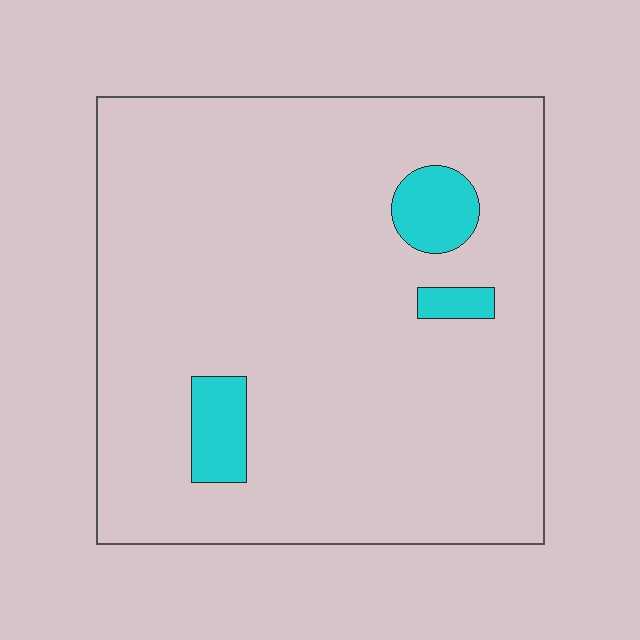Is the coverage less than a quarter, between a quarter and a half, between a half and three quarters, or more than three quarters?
Less than a quarter.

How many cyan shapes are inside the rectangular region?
3.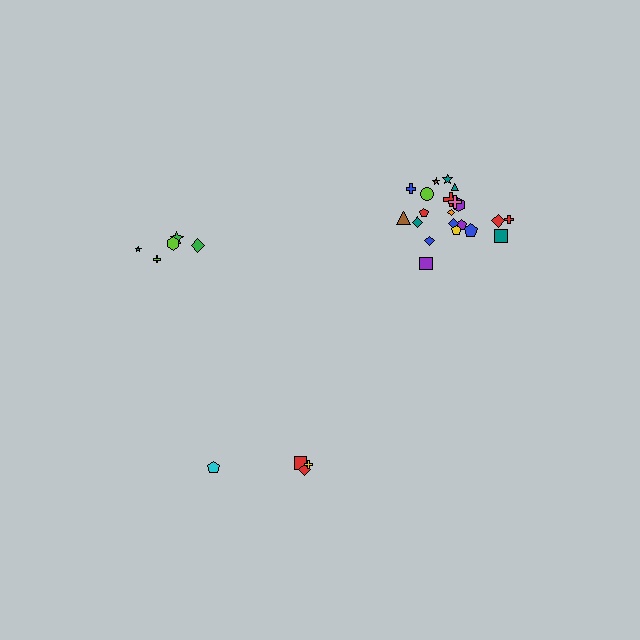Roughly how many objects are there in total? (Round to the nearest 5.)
Roughly 30 objects in total.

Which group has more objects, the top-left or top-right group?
The top-right group.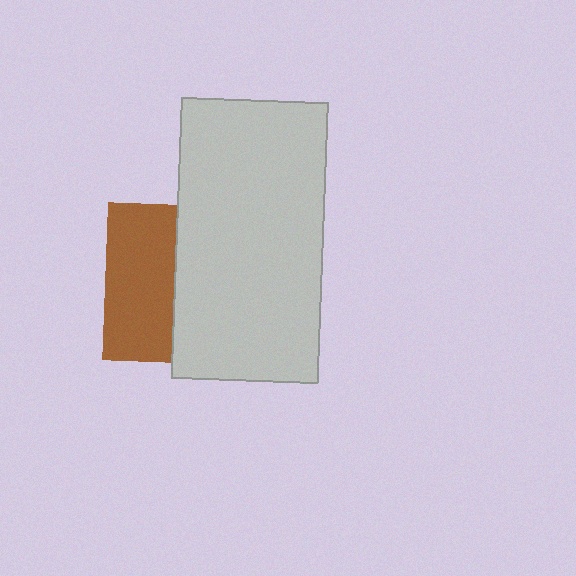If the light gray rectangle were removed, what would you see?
You would see the complete brown square.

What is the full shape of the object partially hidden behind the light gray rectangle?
The partially hidden object is a brown square.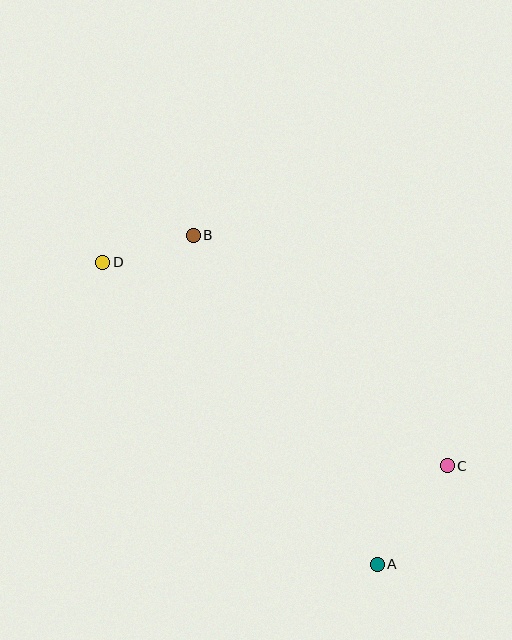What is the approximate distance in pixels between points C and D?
The distance between C and D is approximately 400 pixels.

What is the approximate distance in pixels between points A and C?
The distance between A and C is approximately 121 pixels.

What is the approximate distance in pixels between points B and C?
The distance between B and C is approximately 343 pixels.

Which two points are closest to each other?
Points B and D are closest to each other.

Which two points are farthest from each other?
Points A and D are farthest from each other.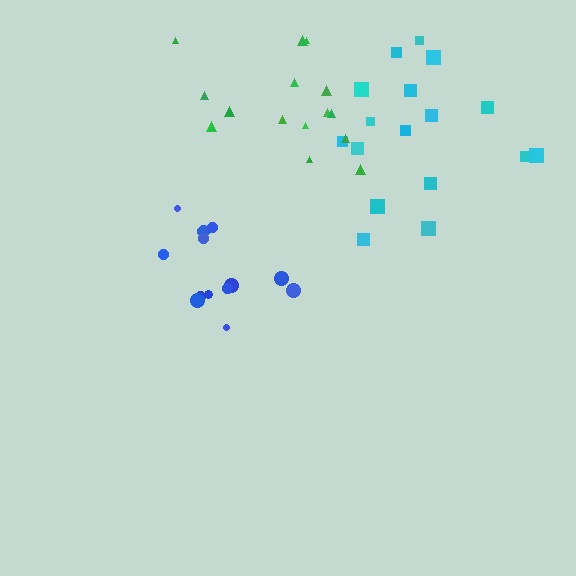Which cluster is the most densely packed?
Blue.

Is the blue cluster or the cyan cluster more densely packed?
Blue.